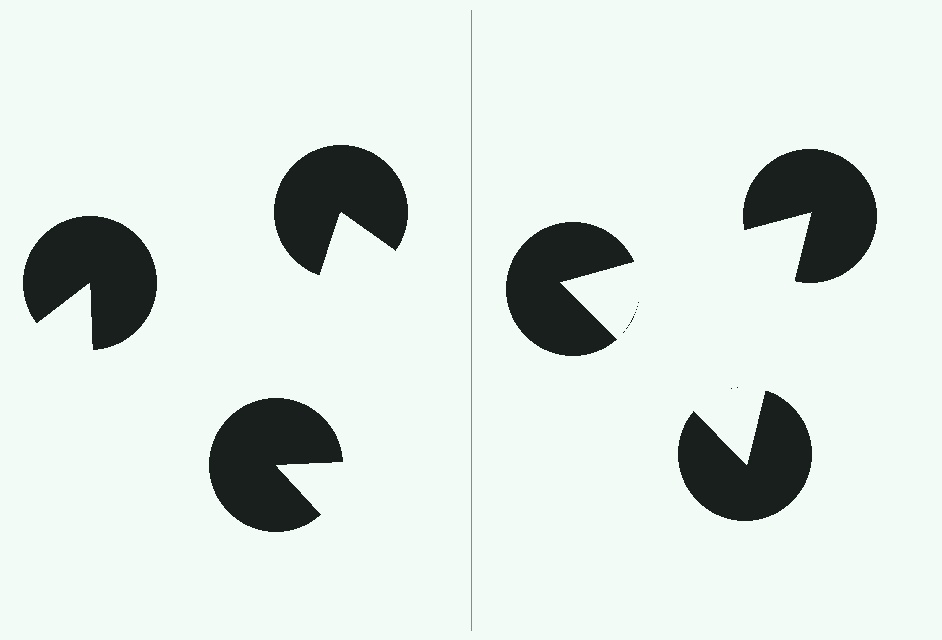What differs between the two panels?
The pac-man discs are positioned identically on both sides; only the wedge orientations differ. On the right they align to a triangle; on the left they are misaligned.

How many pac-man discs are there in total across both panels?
6 — 3 on each side.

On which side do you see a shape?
An illusory triangle appears on the right side. On the left side the wedge cuts are rotated, so no coherent shape forms.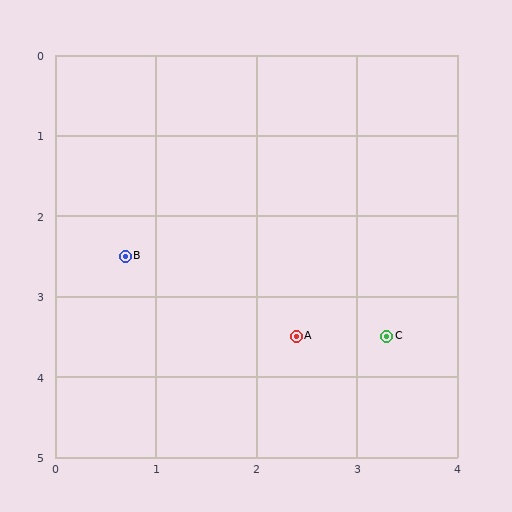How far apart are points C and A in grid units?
Points C and A are about 0.9 grid units apart.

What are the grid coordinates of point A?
Point A is at approximately (2.4, 3.5).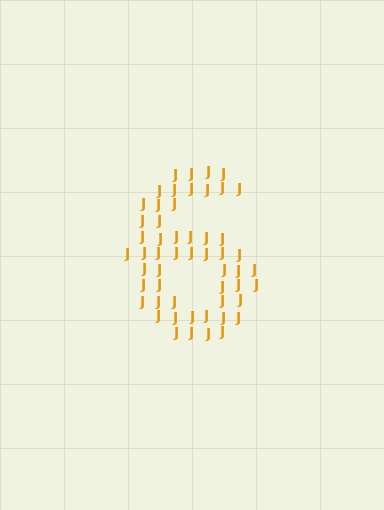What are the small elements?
The small elements are letter J's.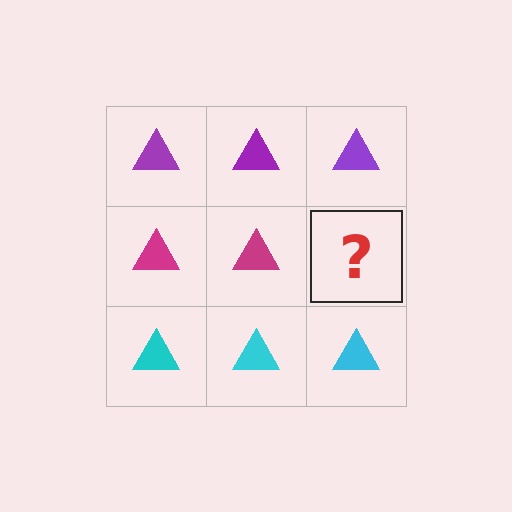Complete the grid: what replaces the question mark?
The question mark should be replaced with a magenta triangle.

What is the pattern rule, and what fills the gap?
The rule is that each row has a consistent color. The gap should be filled with a magenta triangle.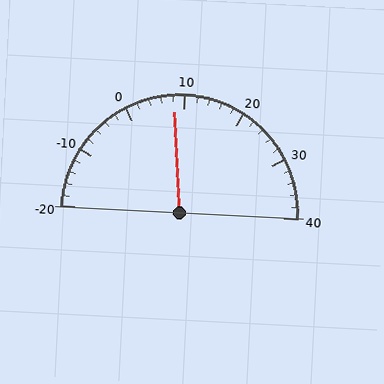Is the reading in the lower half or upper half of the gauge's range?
The reading is in the lower half of the range (-20 to 40).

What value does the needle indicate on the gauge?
The needle indicates approximately 8.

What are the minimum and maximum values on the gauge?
The gauge ranges from -20 to 40.